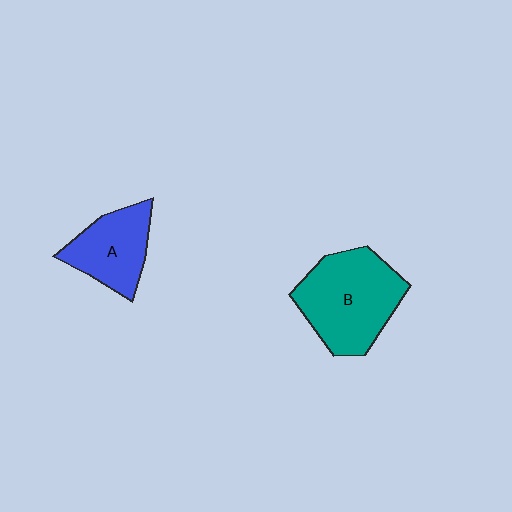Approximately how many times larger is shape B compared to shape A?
Approximately 1.5 times.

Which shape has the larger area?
Shape B (teal).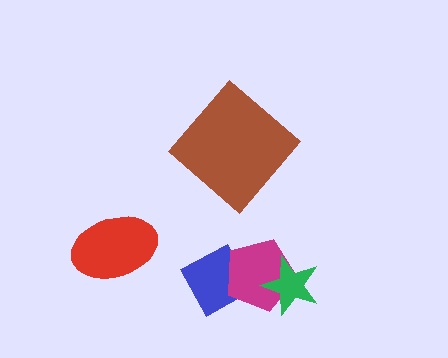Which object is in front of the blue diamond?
The magenta pentagon is in front of the blue diamond.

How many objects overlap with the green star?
1 object overlaps with the green star.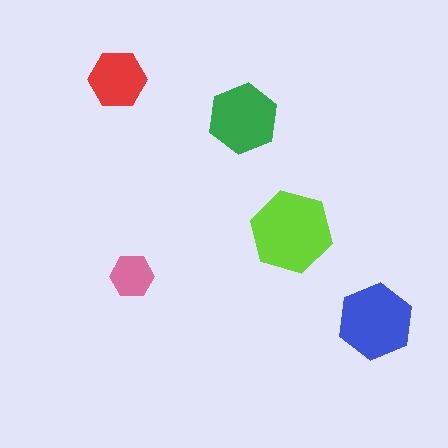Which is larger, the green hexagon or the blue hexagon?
The blue one.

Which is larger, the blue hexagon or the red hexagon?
The blue one.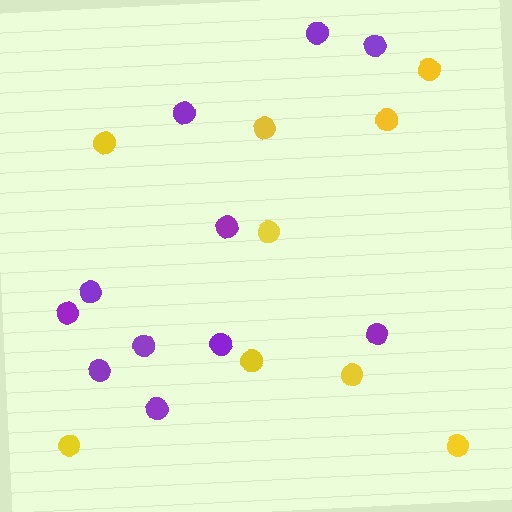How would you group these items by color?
There are 2 groups: one group of purple circles (11) and one group of yellow circles (9).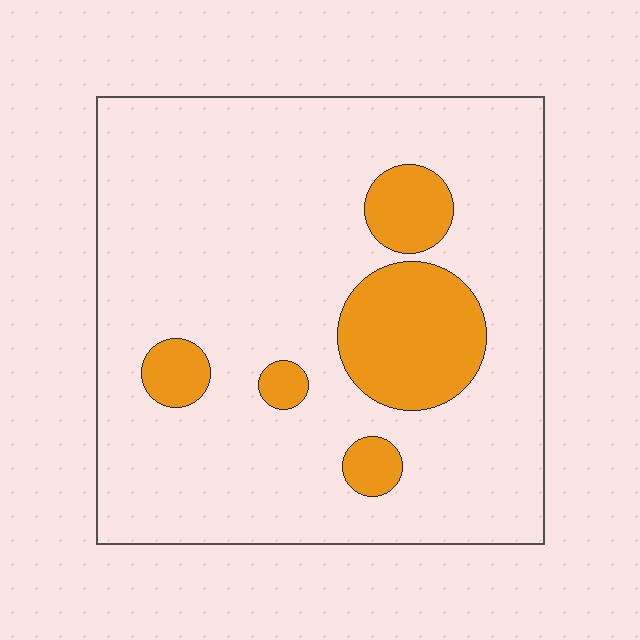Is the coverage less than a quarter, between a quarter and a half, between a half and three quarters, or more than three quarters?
Less than a quarter.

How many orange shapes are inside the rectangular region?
5.